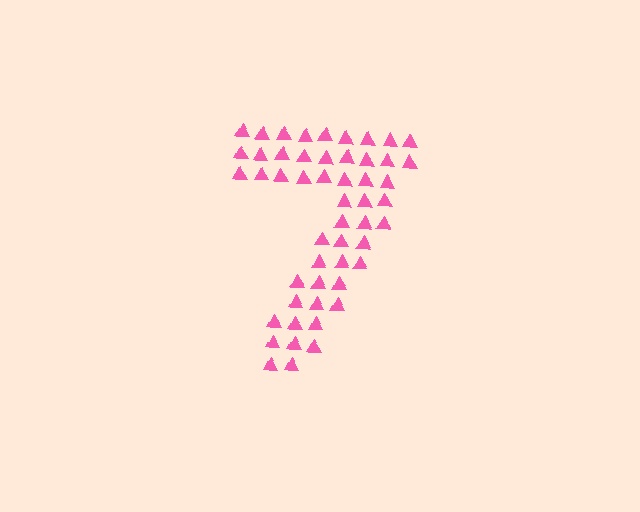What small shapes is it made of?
It is made of small triangles.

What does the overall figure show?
The overall figure shows the digit 7.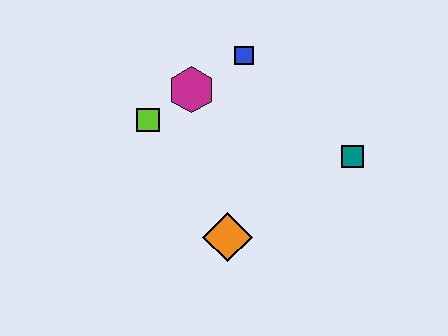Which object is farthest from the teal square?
The lime square is farthest from the teal square.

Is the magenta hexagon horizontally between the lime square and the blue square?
Yes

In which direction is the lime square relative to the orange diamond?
The lime square is above the orange diamond.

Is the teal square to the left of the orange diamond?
No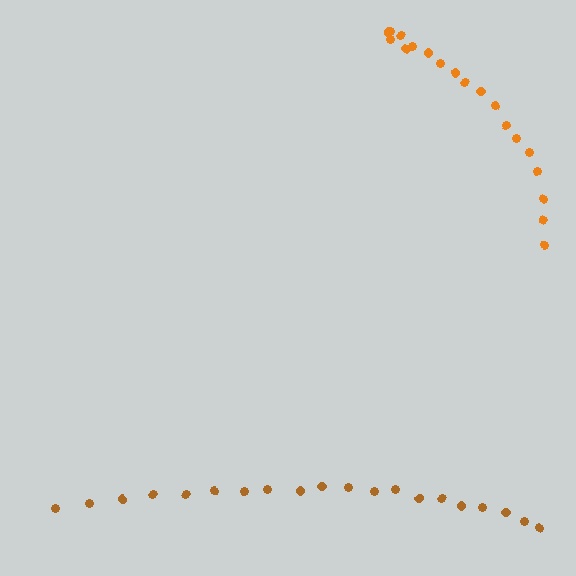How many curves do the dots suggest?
There are 2 distinct paths.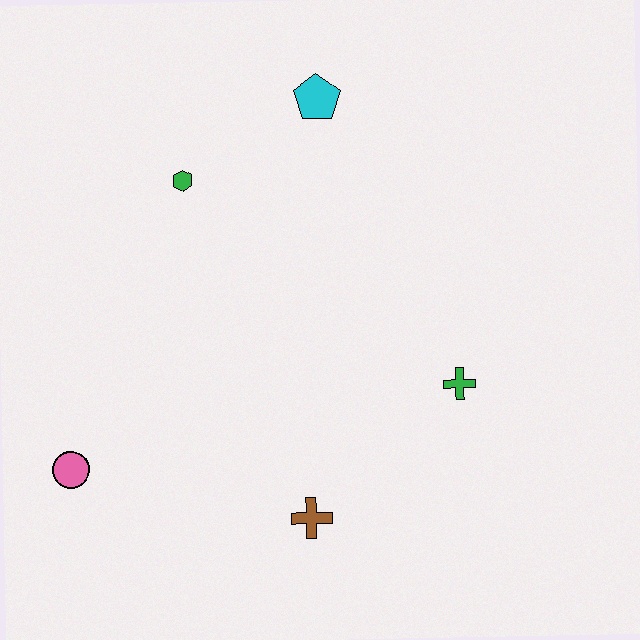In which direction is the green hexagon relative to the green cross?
The green hexagon is to the left of the green cross.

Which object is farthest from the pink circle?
The cyan pentagon is farthest from the pink circle.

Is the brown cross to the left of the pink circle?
No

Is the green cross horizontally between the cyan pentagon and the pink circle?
No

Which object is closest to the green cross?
The brown cross is closest to the green cross.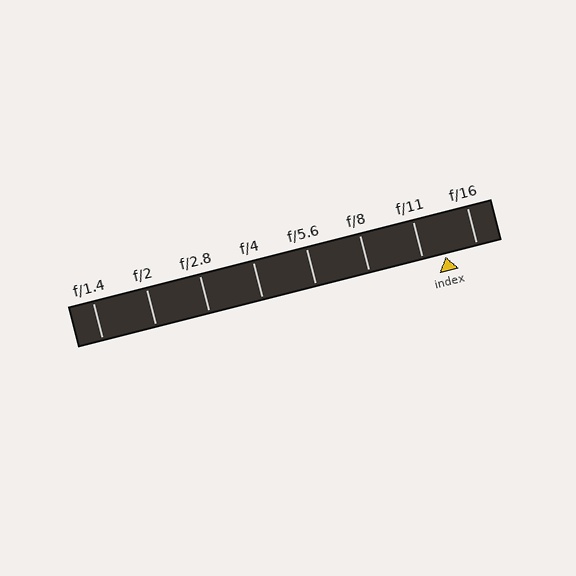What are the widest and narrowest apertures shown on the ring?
The widest aperture shown is f/1.4 and the narrowest is f/16.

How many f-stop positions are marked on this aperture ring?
There are 8 f-stop positions marked.